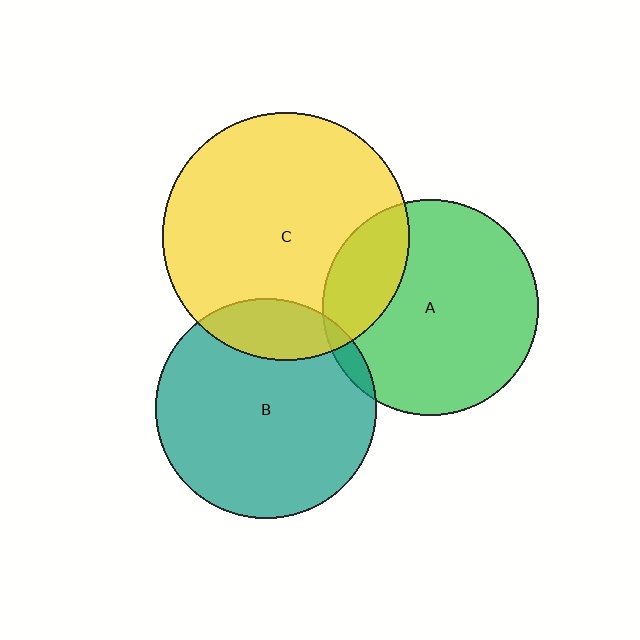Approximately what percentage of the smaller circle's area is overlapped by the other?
Approximately 20%.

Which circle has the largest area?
Circle C (yellow).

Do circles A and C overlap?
Yes.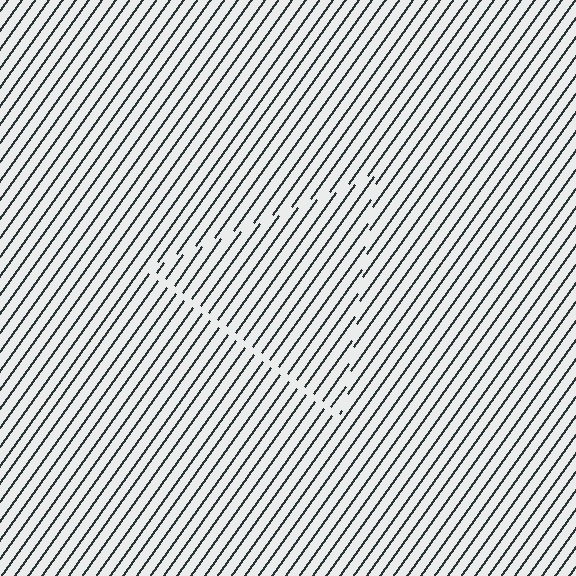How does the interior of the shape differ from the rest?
The interior of the shape contains the same grating, shifted by half a period — the contour is defined by the phase discontinuity where line-ends from the inner and outer gratings abut.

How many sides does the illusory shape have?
3 sides — the line-ends trace a triangle.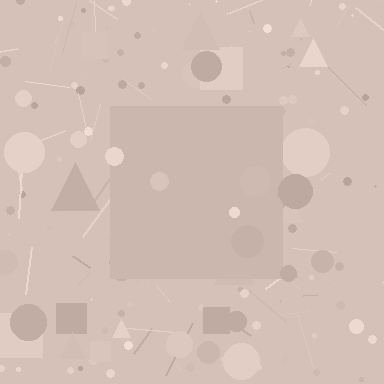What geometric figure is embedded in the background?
A square is embedded in the background.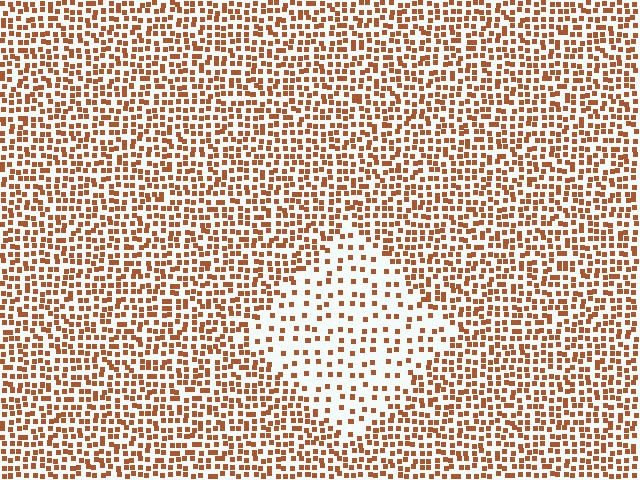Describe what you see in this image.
The image contains small brown elements arranged at two different densities. A diamond-shaped region is visible where the elements are less densely packed than the surrounding area.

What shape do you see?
I see a diamond.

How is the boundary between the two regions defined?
The boundary is defined by a change in element density (approximately 2.3x ratio). All elements are the same color, size, and shape.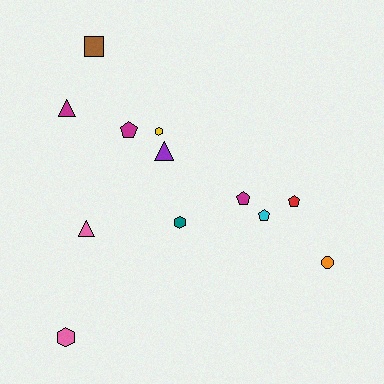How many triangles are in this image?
There are 3 triangles.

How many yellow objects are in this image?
There is 1 yellow object.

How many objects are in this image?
There are 12 objects.